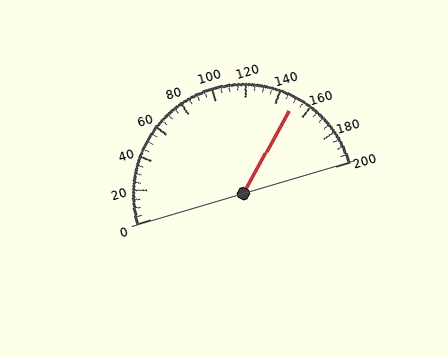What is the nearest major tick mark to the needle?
The nearest major tick mark is 160.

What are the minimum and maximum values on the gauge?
The gauge ranges from 0 to 200.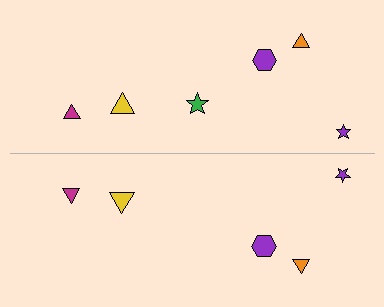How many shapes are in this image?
There are 11 shapes in this image.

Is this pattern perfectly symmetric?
No, the pattern is not perfectly symmetric. A green star is missing from the bottom side.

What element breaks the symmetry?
A green star is missing from the bottom side.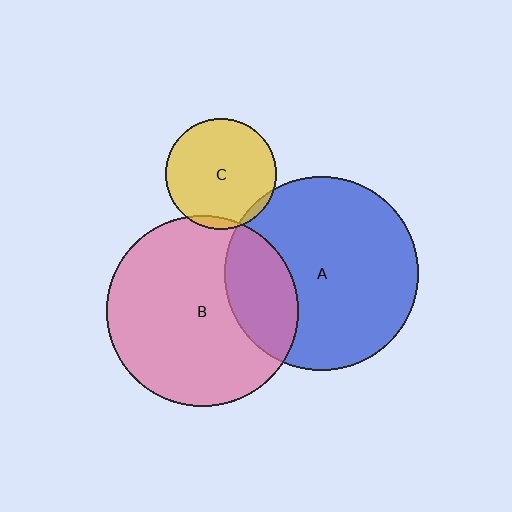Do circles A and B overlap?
Yes.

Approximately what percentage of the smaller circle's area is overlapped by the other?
Approximately 25%.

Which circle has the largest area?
Circle A (blue).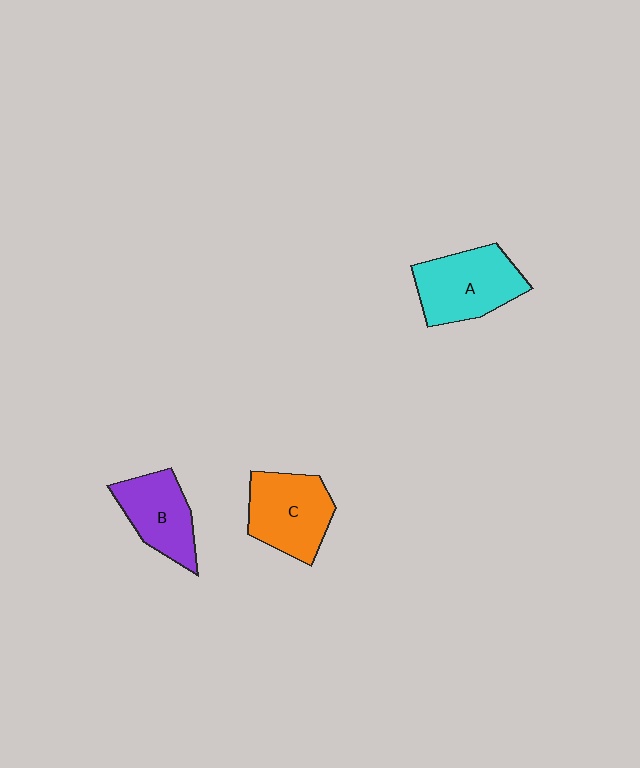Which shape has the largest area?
Shape A (cyan).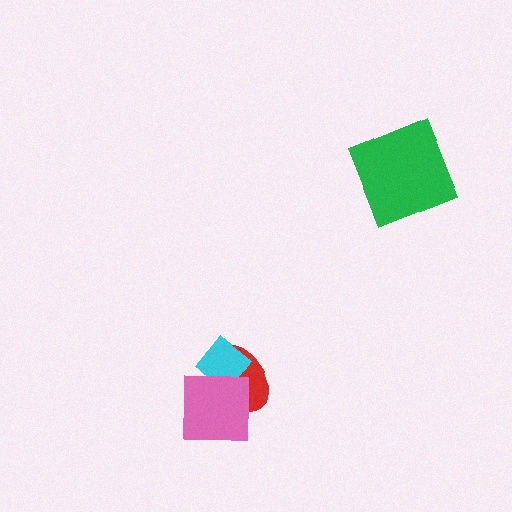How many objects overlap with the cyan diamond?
2 objects overlap with the cyan diamond.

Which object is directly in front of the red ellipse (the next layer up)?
The cyan diamond is directly in front of the red ellipse.